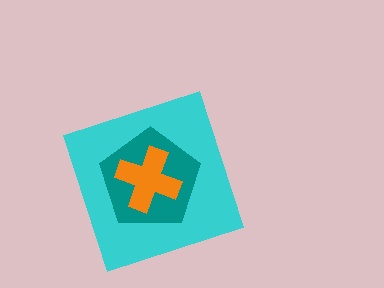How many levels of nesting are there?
3.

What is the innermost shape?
The orange cross.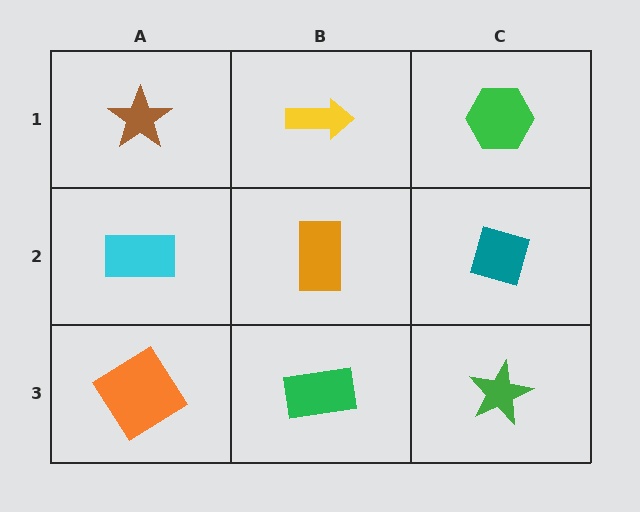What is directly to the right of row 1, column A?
A yellow arrow.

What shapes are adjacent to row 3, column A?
A cyan rectangle (row 2, column A), a green rectangle (row 3, column B).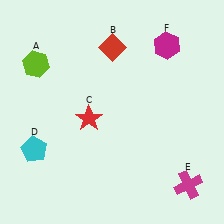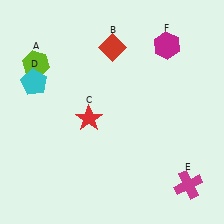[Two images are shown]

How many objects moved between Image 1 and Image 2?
1 object moved between the two images.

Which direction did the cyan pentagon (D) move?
The cyan pentagon (D) moved up.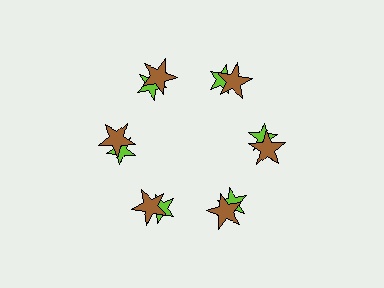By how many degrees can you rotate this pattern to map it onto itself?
The pattern maps onto itself every 60 degrees of rotation.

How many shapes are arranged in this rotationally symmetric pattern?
There are 12 shapes, arranged in 6 groups of 2.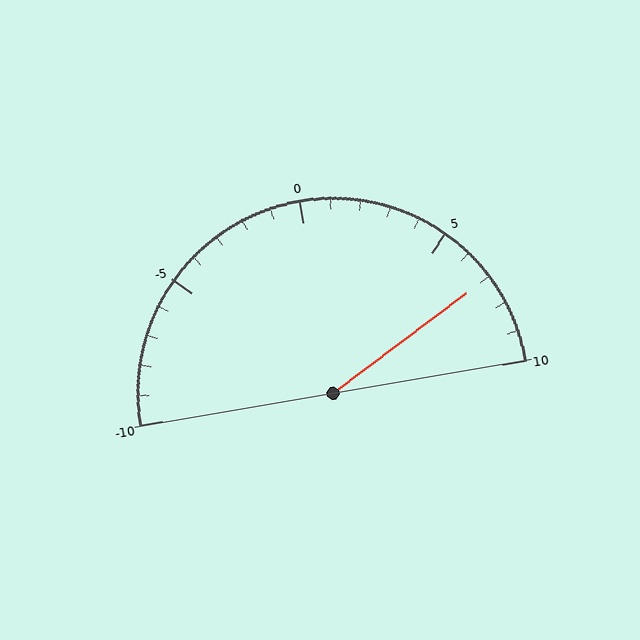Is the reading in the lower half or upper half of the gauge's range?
The reading is in the upper half of the range (-10 to 10).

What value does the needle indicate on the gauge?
The needle indicates approximately 7.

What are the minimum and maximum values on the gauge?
The gauge ranges from -10 to 10.